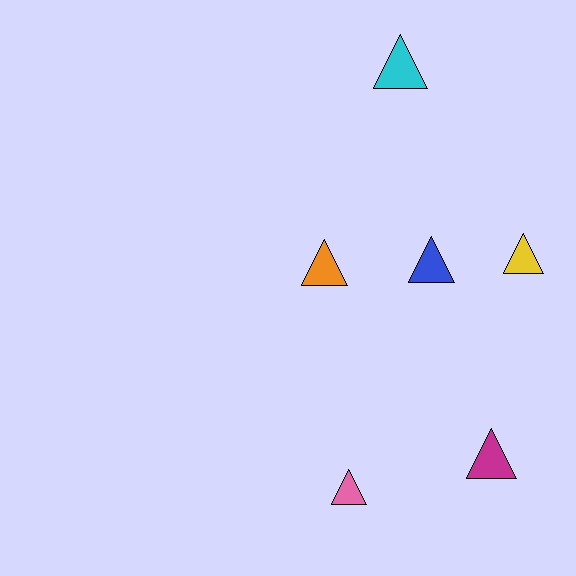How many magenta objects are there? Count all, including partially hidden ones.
There is 1 magenta object.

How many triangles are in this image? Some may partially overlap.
There are 6 triangles.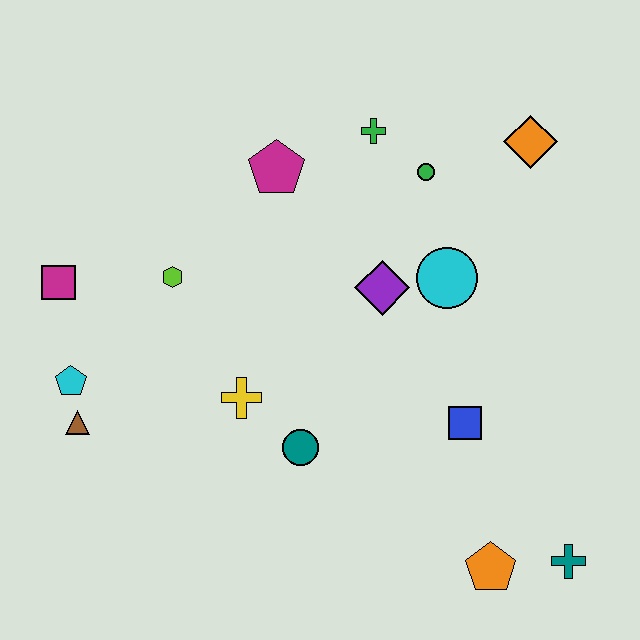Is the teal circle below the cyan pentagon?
Yes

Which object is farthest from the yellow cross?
The orange diamond is farthest from the yellow cross.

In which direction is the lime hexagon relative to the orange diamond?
The lime hexagon is to the left of the orange diamond.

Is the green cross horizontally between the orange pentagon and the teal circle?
Yes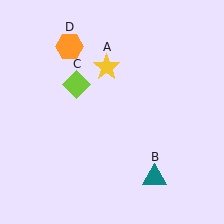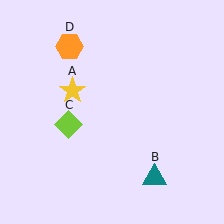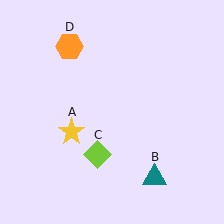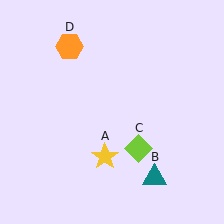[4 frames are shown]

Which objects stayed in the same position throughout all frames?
Teal triangle (object B) and orange hexagon (object D) remained stationary.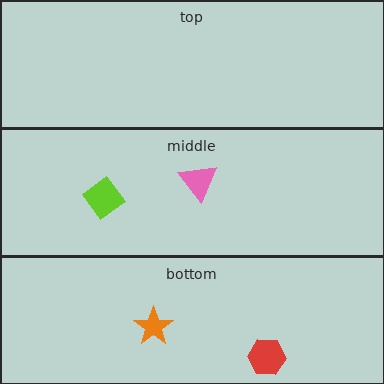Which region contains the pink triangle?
The middle region.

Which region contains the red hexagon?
The bottom region.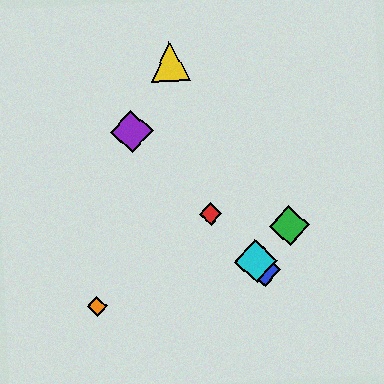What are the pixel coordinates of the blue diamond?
The blue diamond is at (264, 270).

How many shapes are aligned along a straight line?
4 shapes (the red diamond, the blue diamond, the purple diamond, the cyan diamond) are aligned along a straight line.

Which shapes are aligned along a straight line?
The red diamond, the blue diamond, the purple diamond, the cyan diamond are aligned along a straight line.